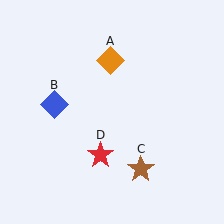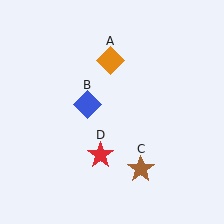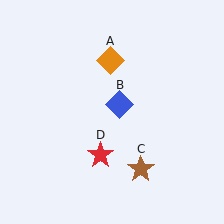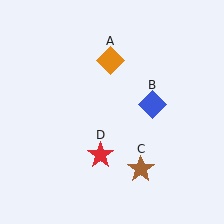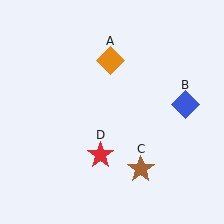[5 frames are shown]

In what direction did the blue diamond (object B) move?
The blue diamond (object B) moved right.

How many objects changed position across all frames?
1 object changed position: blue diamond (object B).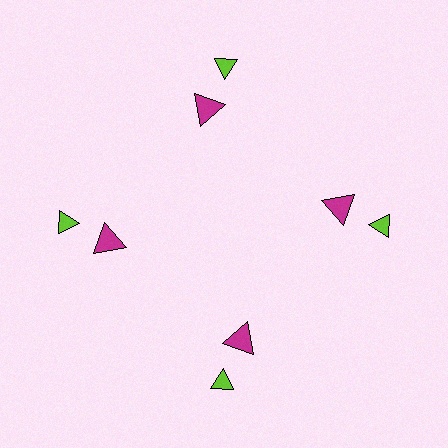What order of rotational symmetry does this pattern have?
This pattern has 4-fold rotational symmetry.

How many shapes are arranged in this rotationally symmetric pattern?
There are 8 shapes, arranged in 4 groups of 2.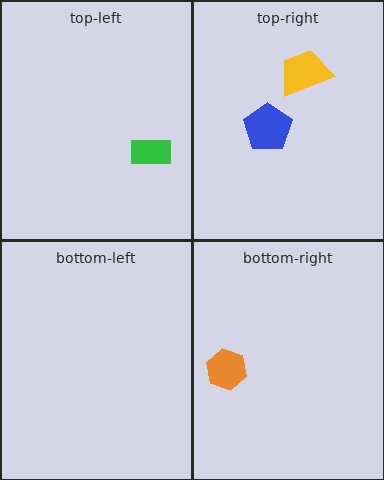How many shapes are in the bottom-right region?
1.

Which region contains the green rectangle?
The top-left region.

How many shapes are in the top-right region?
2.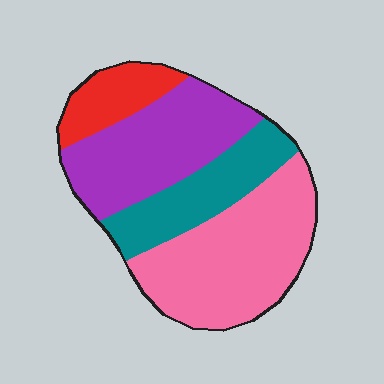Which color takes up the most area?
Pink, at roughly 40%.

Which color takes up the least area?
Red, at roughly 10%.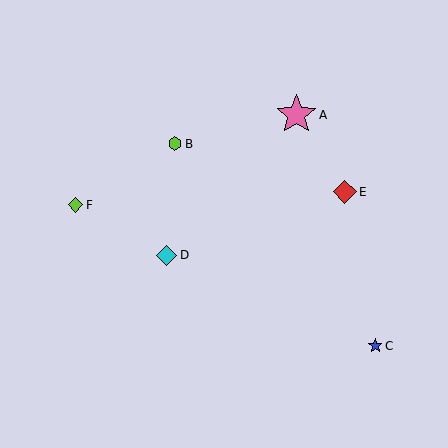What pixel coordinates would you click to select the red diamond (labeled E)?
Click at (345, 192) to select the red diamond E.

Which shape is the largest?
The pink star (labeled A) is the largest.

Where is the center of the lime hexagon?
The center of the lime hexagon is at (175, 144).